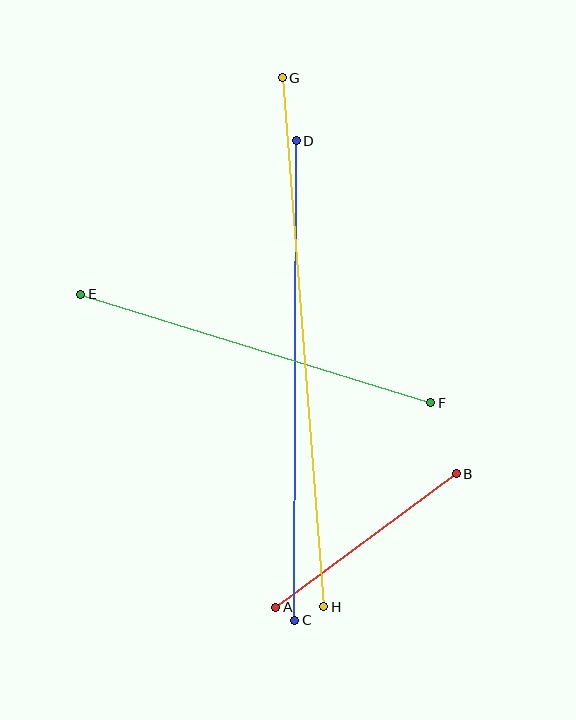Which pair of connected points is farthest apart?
Points G and H are farthest apart.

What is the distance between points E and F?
The distance is approximately 366 pixels.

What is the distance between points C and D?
The distance is approximately 480 pixels.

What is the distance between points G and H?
The distance is approximately 531 pixels.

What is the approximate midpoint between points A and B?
The midpoint is at approximately (366, 541) pixels.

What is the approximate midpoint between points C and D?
The midpoint is at approximately (295, 381) pixels.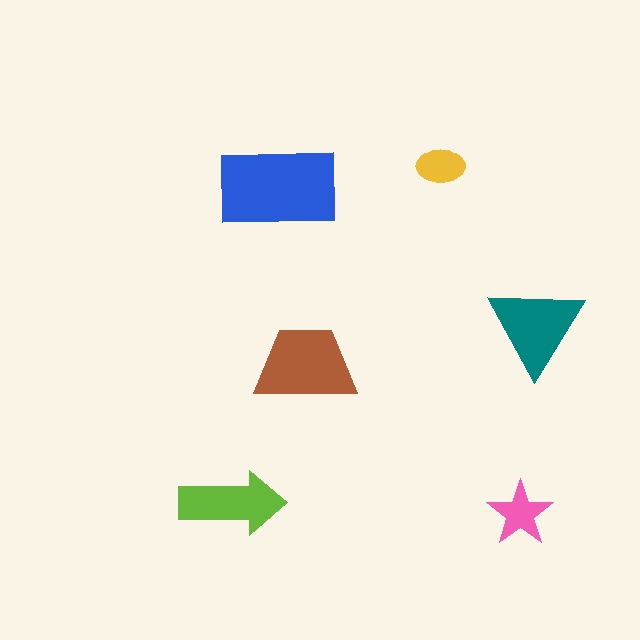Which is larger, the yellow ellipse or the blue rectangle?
The blue rectangle.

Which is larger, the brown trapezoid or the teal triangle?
The brown trapezoid.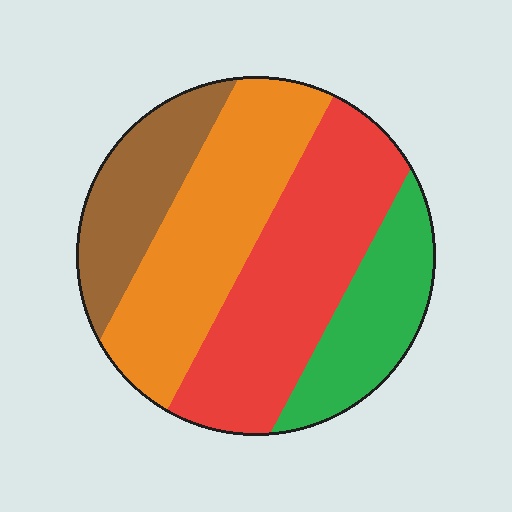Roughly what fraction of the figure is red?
Red covers roughly 35% of the figure.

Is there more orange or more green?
Orange.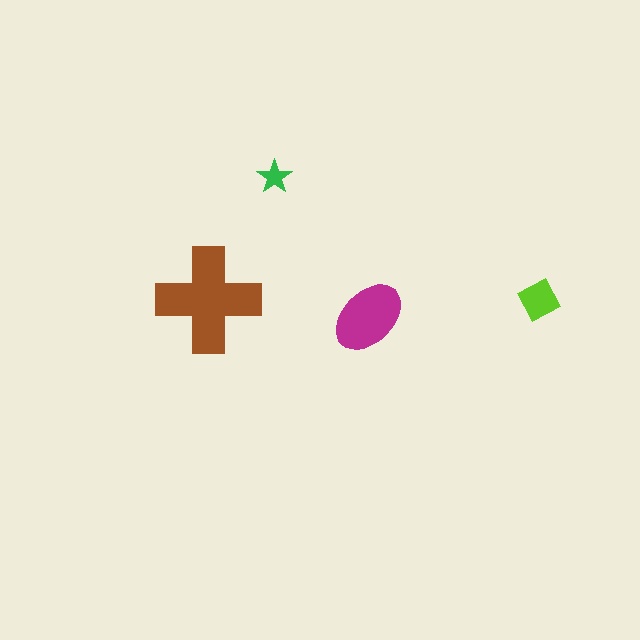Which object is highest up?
The green star is topmost.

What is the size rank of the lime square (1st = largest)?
3rd.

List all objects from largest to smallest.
The brown cross, the magenta ellipse, the lime square, the green star.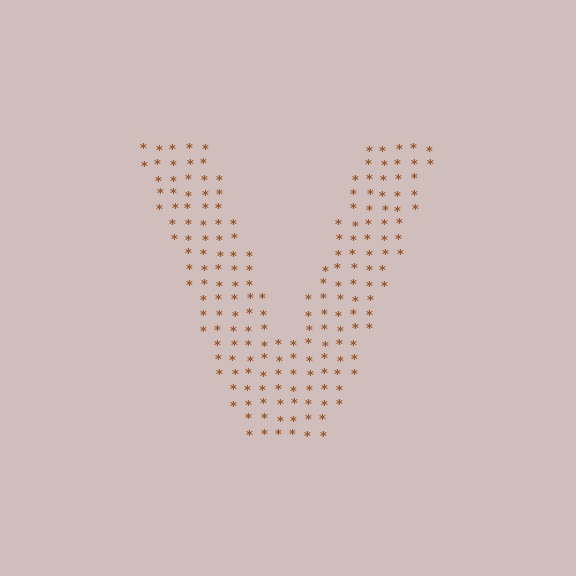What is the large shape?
The large shape is the letter V.